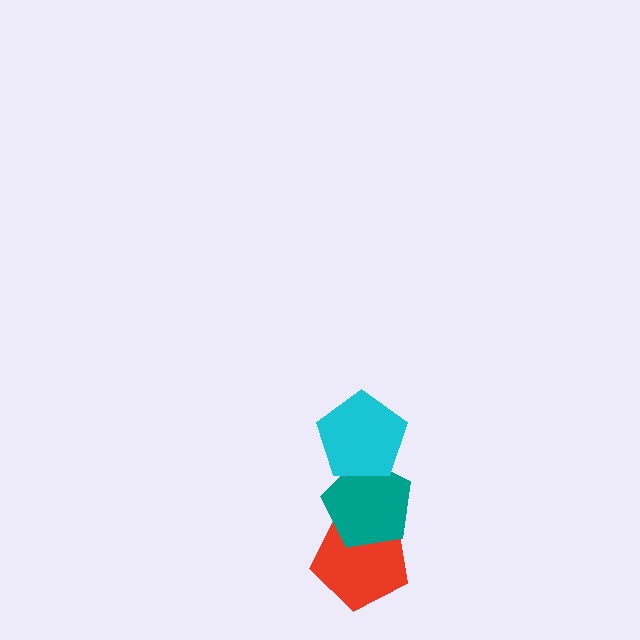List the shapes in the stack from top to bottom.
From top to bottom: the cyan pentagon, the teal pentagon, the red pentagon.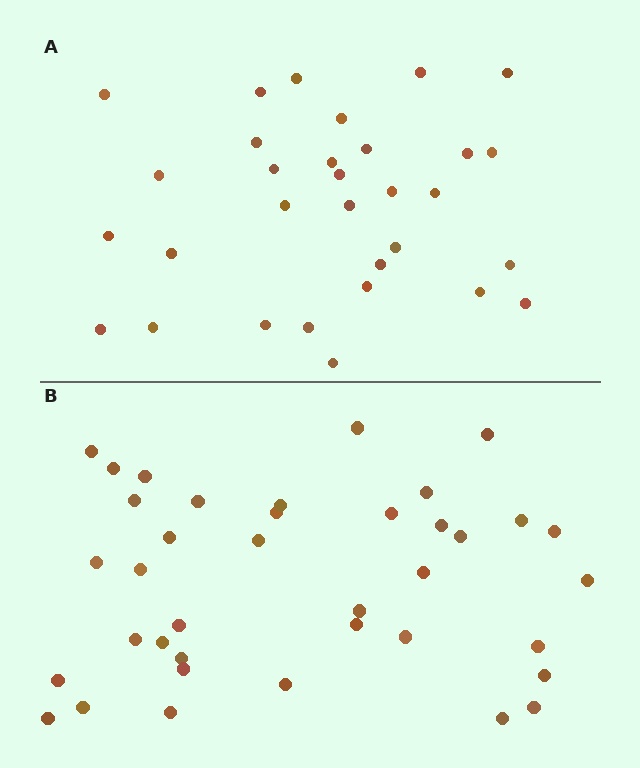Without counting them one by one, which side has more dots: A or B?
Region B (the bottom region) has more dots.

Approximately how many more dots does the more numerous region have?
Region B has roughly 8 or so more dots than region A.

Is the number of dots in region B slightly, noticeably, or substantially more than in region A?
Region B has only slightly more — the two regions are fairly close. The ratio is roughly 1.2 to 1.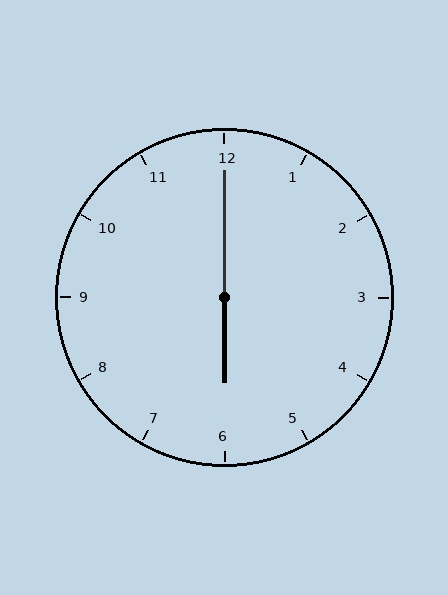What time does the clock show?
6:00.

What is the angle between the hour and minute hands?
Approximately 180 degrees.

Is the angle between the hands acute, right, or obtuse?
It is obtuse.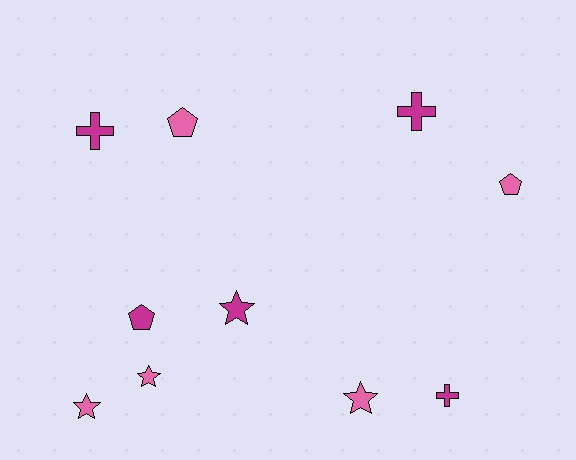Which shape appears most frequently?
Star, with 4 objects.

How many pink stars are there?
There are 3 pink stars.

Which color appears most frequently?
Magenta, with 5 objects.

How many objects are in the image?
There are 10 objects.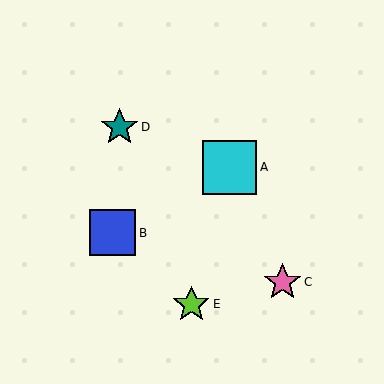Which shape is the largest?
The cyan square (labeled A) is the largest.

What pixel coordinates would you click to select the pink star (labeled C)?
Click at (283, 282) to select the pink star C.